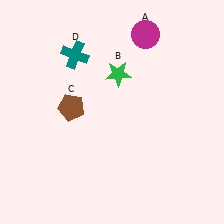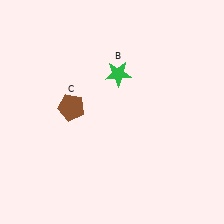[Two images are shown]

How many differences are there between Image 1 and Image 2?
There are 2 differences between the two images.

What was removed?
The teal cross (D), the magenta circle (A) were removed in Image 2.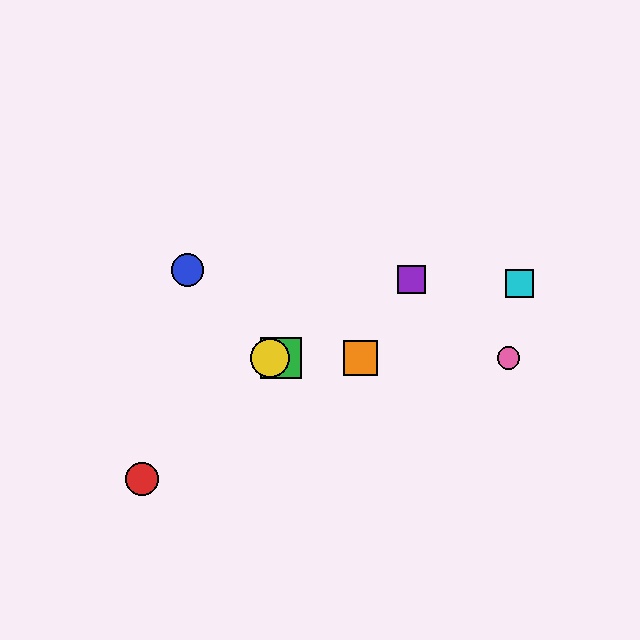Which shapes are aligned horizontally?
The green square, the yellow circle, the orange square, the pink circle are aligned horizontally.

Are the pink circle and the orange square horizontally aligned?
Yes, both are at y≈358.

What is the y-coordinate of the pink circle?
The pink circle is at y≈358.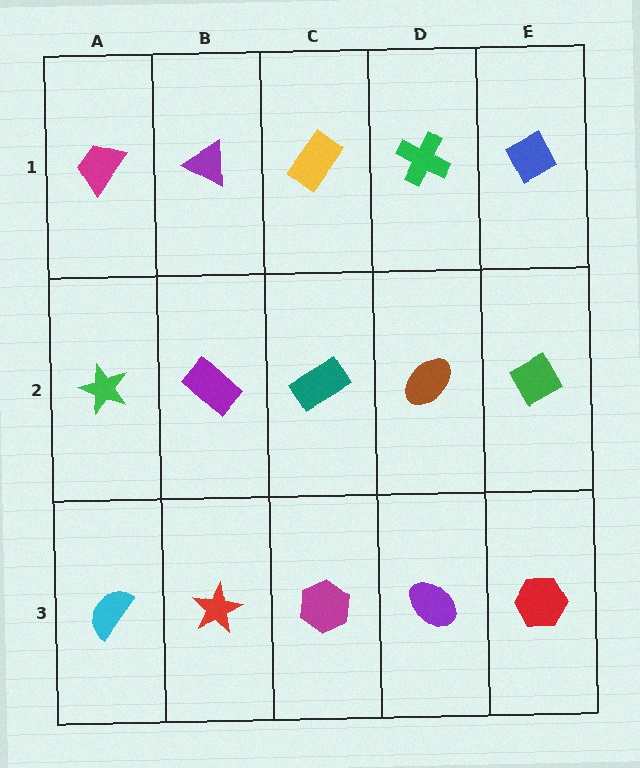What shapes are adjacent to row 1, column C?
A teal rectangle (row 2, column C), a purple triangle (row 1, column B), a green cross (row 1, column D).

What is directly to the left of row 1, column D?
A yellow rectangle.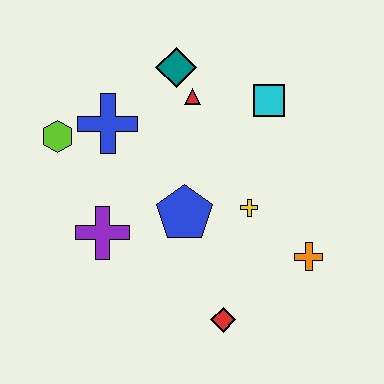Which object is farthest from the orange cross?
The lime hexagon is farthest from the orange cross.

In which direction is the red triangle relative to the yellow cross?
The red triangle is above the yellow cross.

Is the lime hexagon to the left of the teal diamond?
Yes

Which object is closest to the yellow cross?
The blue pentagon is closest to the yellow cross.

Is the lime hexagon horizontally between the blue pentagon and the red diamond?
No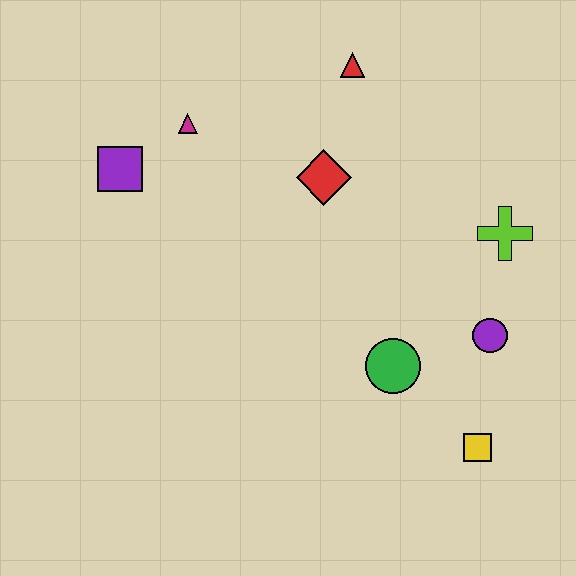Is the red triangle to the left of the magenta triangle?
No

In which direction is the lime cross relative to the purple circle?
The lime cross is above the purple circle.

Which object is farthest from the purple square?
The yellow square is farthest from the purple square.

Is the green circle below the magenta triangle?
Yes